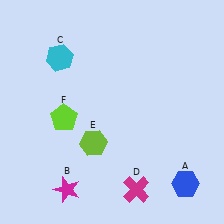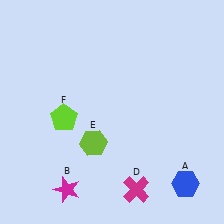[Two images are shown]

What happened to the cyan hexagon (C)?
The cyan hexagon (C) was removed in Image 2. It was in the top-left area of Image 1.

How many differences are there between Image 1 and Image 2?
There is 1 difference between the two images.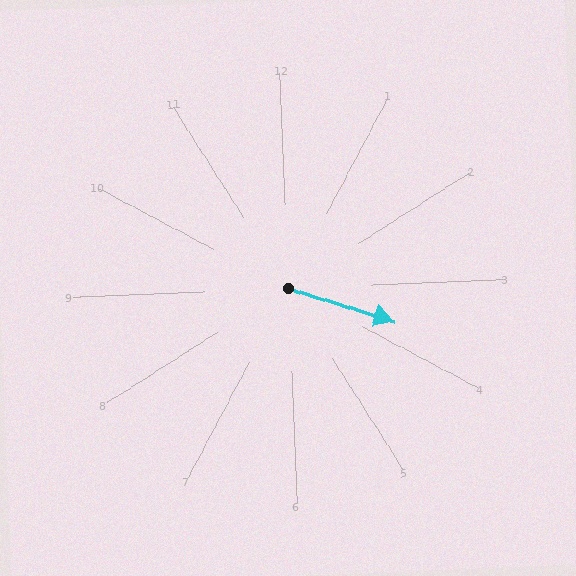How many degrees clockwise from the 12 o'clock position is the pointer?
Approximately 110 degrees.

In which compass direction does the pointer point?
East.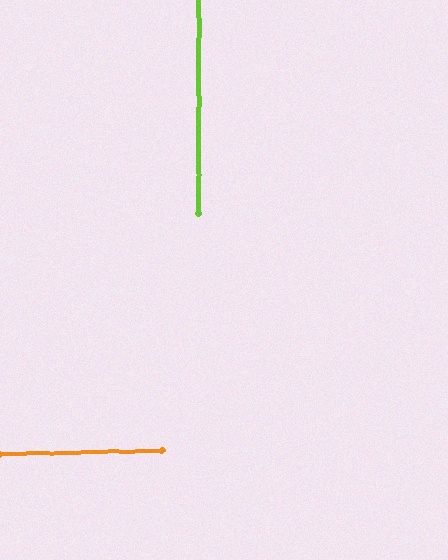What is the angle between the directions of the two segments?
Approximately 89 degrees.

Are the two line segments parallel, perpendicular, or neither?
Perpendicular — they meet at approximately 89°.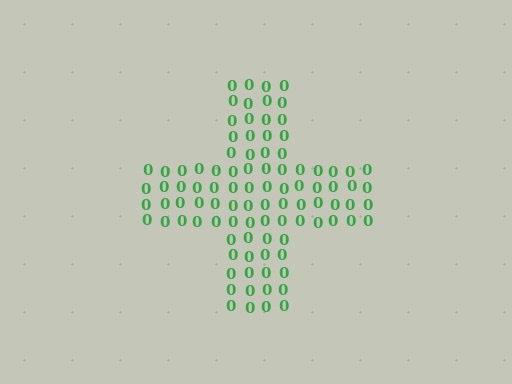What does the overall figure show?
The overall figure shows a cross.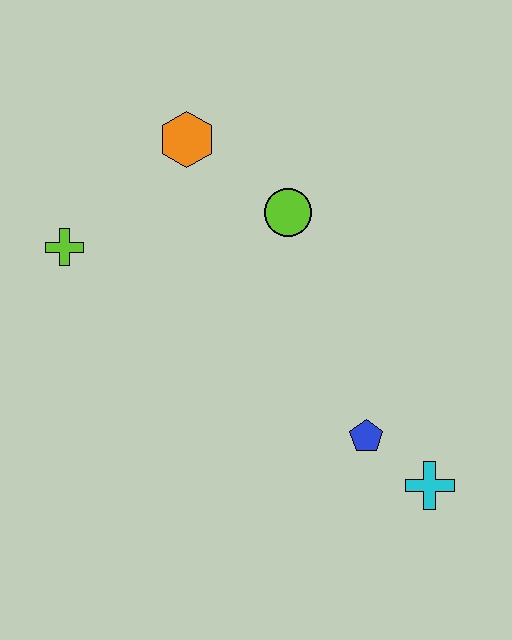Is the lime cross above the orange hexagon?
No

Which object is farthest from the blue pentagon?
The lime cross is farthest from the blue pentagon.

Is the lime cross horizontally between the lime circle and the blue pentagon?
No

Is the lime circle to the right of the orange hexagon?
Yes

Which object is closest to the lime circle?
The orange hexagon is closest to the lime circle.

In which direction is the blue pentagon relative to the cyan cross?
The blue pentagon is to the left of the cyan cross.